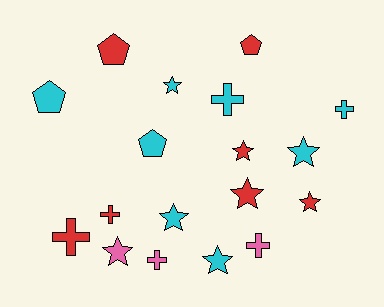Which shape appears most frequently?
Star, with 8 objects.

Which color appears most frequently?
Cyan, with 8 objects.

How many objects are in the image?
There are 18 objects.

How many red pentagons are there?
There are 2 red pentagons.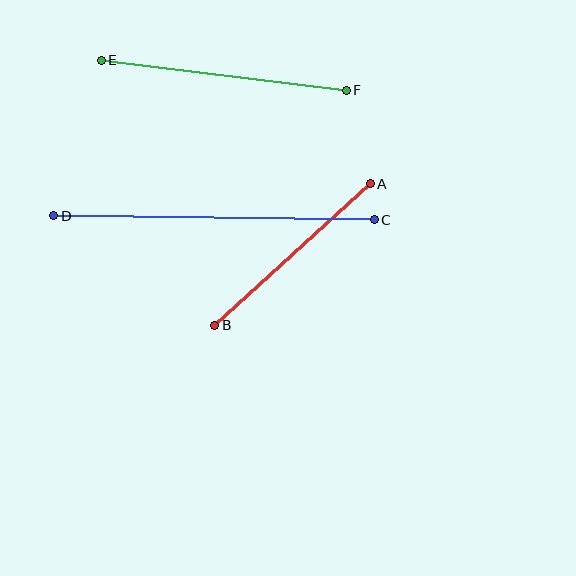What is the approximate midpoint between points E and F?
The midpoint is at approximately (224, 75) pixels.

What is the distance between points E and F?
The distance is approximately 247 pixels.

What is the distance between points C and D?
The distance is approximately 320 pixels.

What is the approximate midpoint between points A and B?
The midpoint is at approximately (293, 255) pixels.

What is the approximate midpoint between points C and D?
The midpoint is at approximately (214, 218) pixels.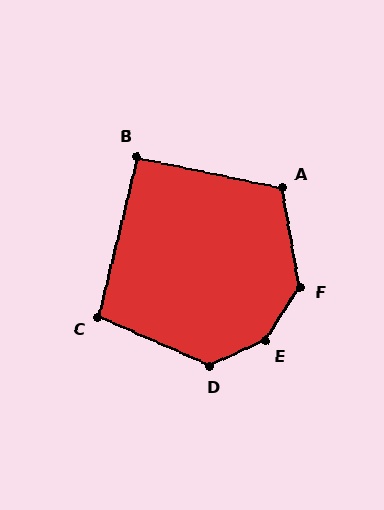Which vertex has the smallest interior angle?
B, at approximately 91 degrees.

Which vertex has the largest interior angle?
E, at approximately 148 degrees.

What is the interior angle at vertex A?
Approximately 112 degrees (obtuse).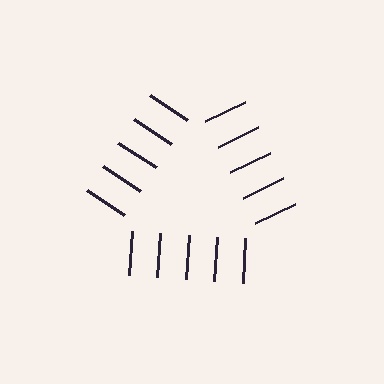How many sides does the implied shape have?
3 sides — the line-ends trace a triangle.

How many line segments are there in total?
15 — 5 along each of the 3 edges.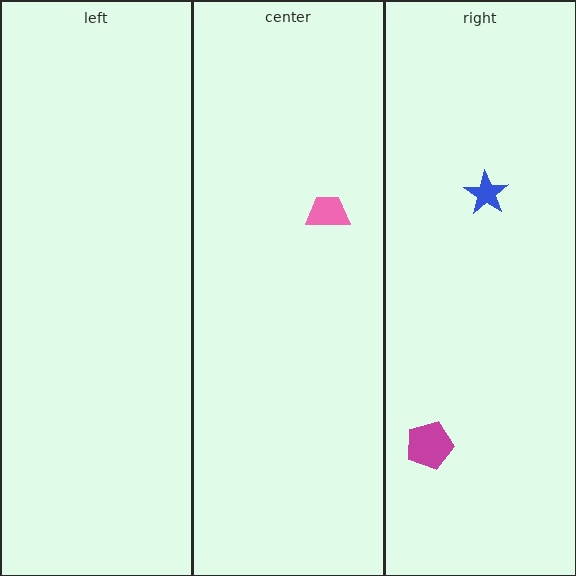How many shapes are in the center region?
1.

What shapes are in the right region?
The blue star, the magenta pentagon.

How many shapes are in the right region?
2.